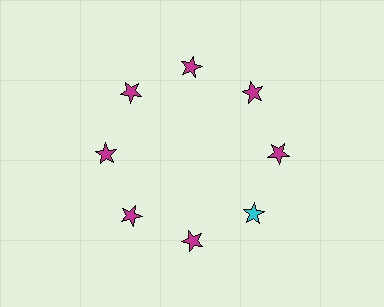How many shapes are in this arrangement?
There are 8 shapes arranged in a ring pattern.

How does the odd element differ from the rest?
It has a different color: cyan instead of magenta.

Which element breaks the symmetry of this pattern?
The cyan star at roughly the 4 o'clock position breaks the symmetry. All other shapes are magenta stars.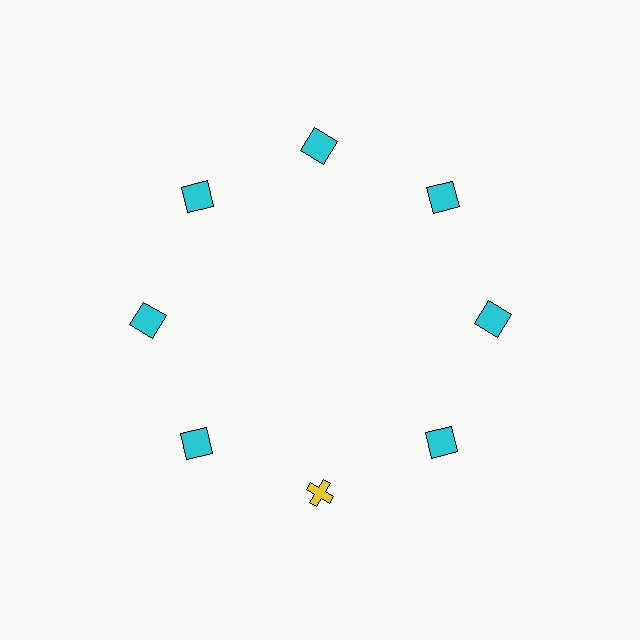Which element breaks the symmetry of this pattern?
The yellow cross at roughly the 6 o'clock position breaks the symmetry. All other shapes are cyan squares.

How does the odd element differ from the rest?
It differs in both color (yellow instead of cyan) and shape (cross instead of square).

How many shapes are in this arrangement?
There are 8 shapes arranged in a ring pattern.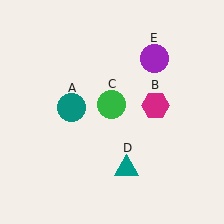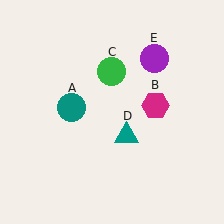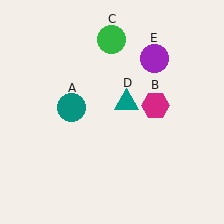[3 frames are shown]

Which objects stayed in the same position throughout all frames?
Teal circle (object A) and magenta hexagon (object B) and purple circle (object E) remained stationary.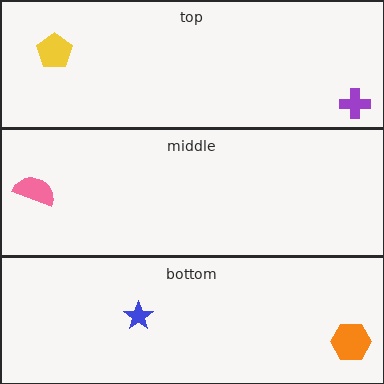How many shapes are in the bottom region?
2.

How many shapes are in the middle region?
1.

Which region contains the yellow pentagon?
The top region.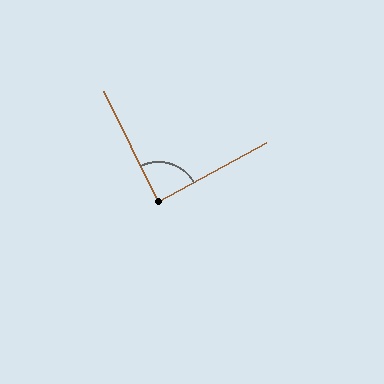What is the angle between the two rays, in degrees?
Approximately 87 degrees.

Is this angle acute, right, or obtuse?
It is approximately a right angle.